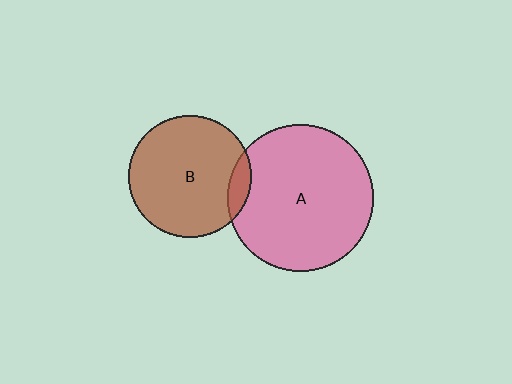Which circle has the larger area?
Circle A (pink).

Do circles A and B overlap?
Yes.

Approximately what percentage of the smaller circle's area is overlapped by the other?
Approximately 10%.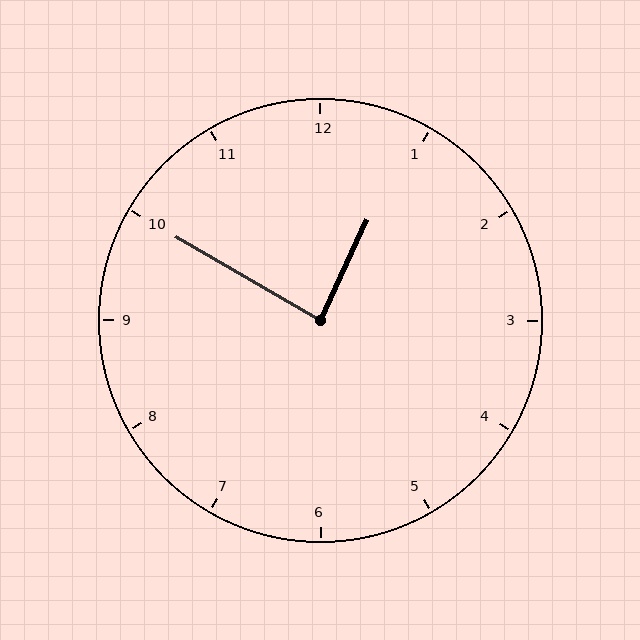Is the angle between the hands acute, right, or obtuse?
It is right.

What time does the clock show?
12:50.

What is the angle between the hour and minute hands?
Approximately 85 degrees.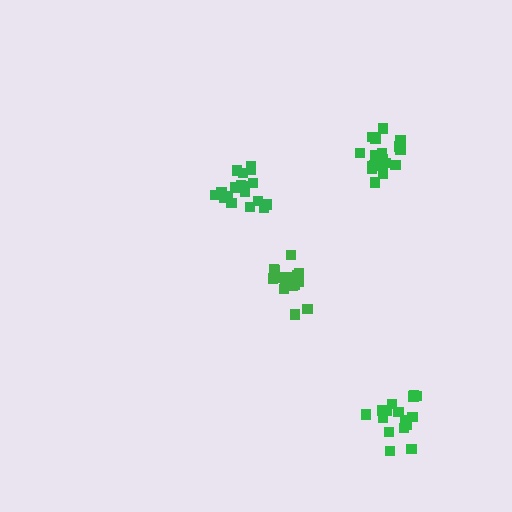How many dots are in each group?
Group 1: 20 dots, Group 2: 17 dots, Group 3: 20 dots, Group 4: 16 dots (73 total).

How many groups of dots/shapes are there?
There are 4 groups.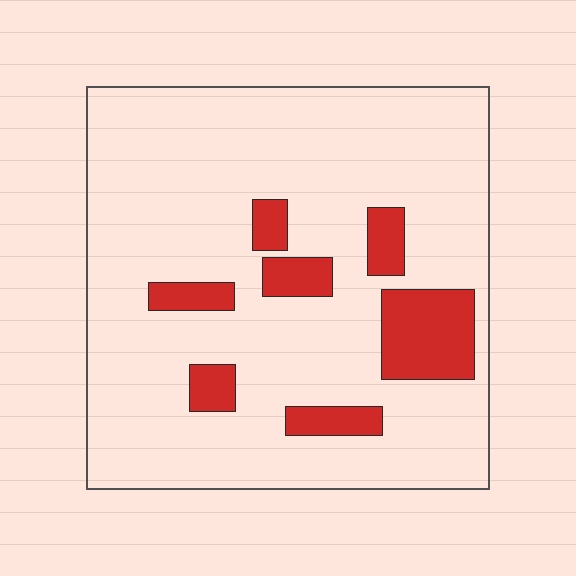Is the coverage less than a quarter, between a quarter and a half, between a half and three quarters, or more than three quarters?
Less than a quarter.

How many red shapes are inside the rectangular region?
7.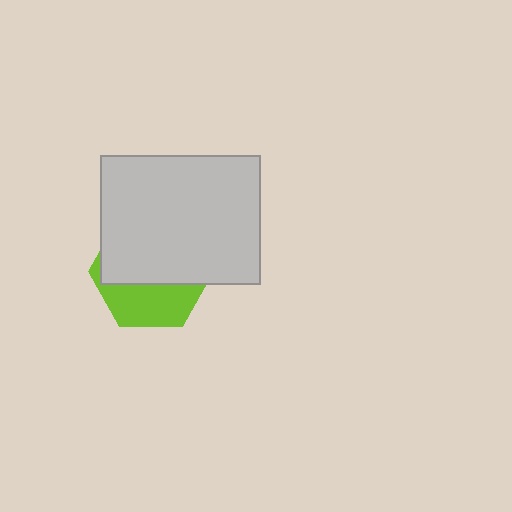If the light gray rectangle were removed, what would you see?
You would see the complete lime hexagon.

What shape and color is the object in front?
The object in front is a light gray rectangle.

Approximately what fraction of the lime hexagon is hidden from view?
Roughly 63% of the lime hexagon is hidden behind the light gray rectangle.